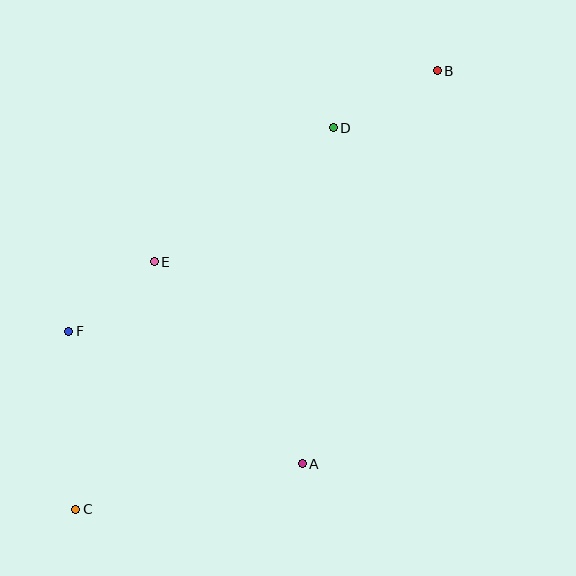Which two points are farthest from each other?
Points B and C are farthest from each other.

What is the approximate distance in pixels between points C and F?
The distance between C and F is approximately 178 pixels.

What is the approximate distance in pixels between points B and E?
The distance between B and E is approximately 342 pixels.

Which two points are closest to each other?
Points E and F are closest to each other.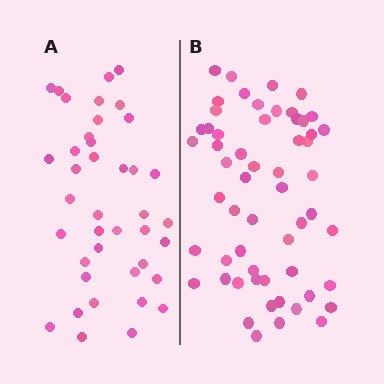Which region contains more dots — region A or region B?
Region B (the right region) has more dots.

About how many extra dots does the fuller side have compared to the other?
Region B has approximately 15 more dots than region A.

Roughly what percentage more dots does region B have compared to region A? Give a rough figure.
About 40% more.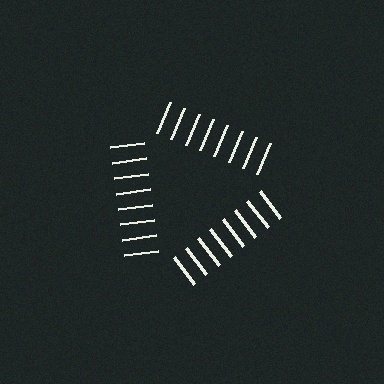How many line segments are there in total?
24 — 8 along each of the 3 edges.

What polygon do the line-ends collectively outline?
An illusory triangle — the line segments terminate on its edges but no continuous stroke is drawn.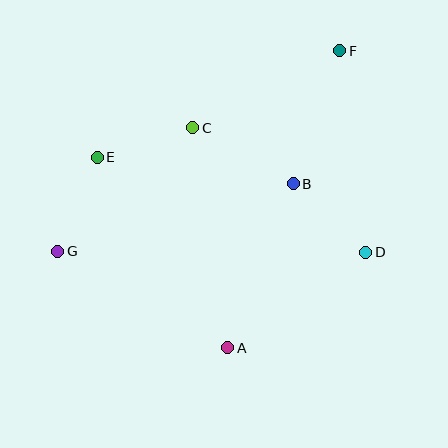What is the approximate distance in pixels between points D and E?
The distance between D and E is approximately 285 pixels.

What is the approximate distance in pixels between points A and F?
The distance between A and F is approximately 317 pixels.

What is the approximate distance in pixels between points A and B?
The distance between A and B is approximately 176 pixels.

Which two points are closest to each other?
Points C and E are closest to each other.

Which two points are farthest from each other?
Points F and G are farthest from each other.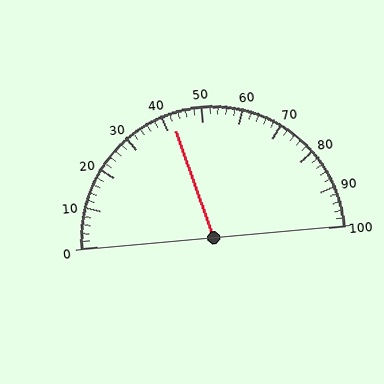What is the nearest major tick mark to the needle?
The nearest major tick mark is 40.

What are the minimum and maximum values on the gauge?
The gauge ranges from 0 to 100.